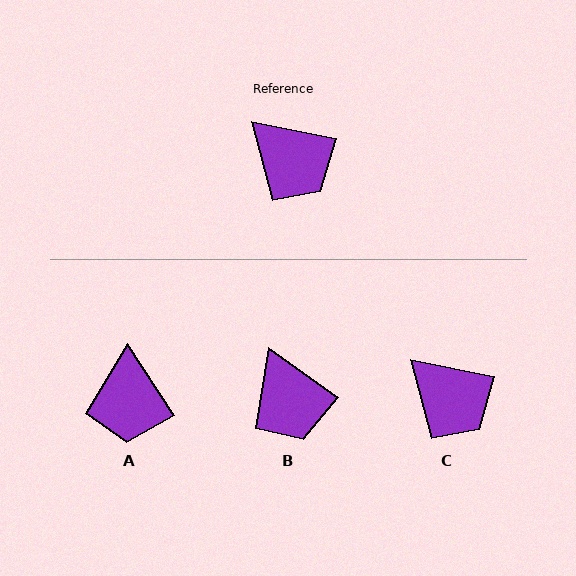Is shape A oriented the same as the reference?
No, it is off by about 45 degrees.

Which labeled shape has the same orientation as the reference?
C.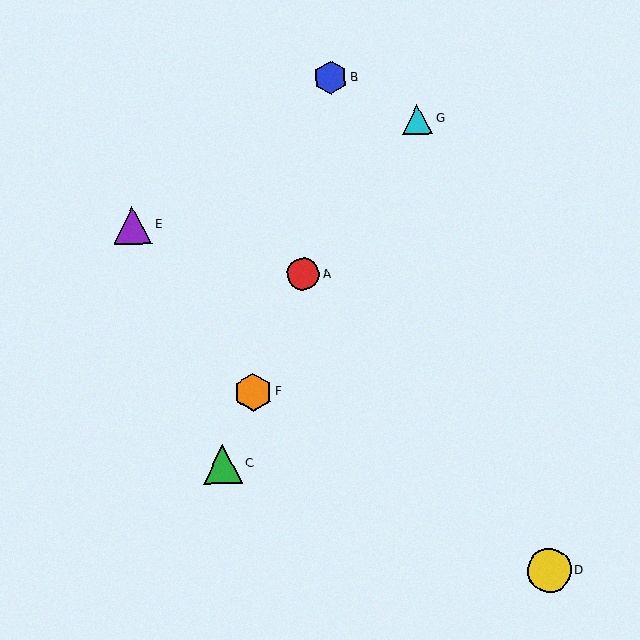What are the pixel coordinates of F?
Object F is at (253, 392).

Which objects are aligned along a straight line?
Objects A, C, F are aligned along a straight line.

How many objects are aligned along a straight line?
3 objects (A, C, F) are aligned along a straight line.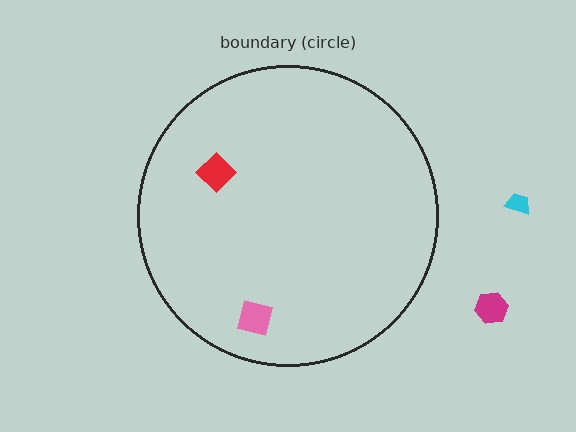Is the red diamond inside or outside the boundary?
Inside.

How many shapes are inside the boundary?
2 inside, 2 outside.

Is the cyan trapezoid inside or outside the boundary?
Outside.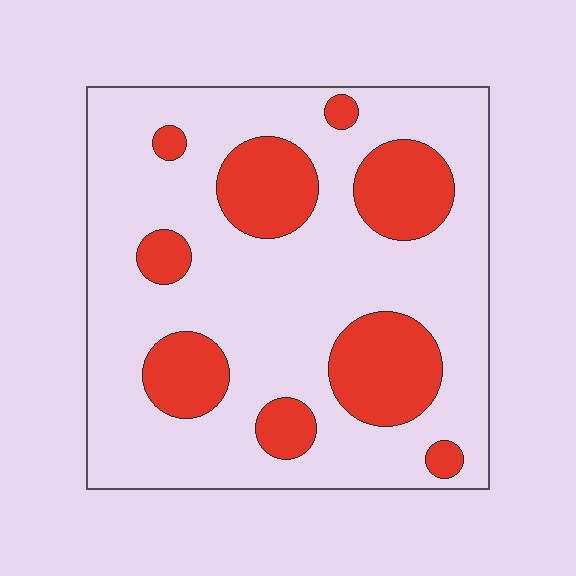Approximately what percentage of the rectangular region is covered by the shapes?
Approximately 25%.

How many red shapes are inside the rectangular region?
9.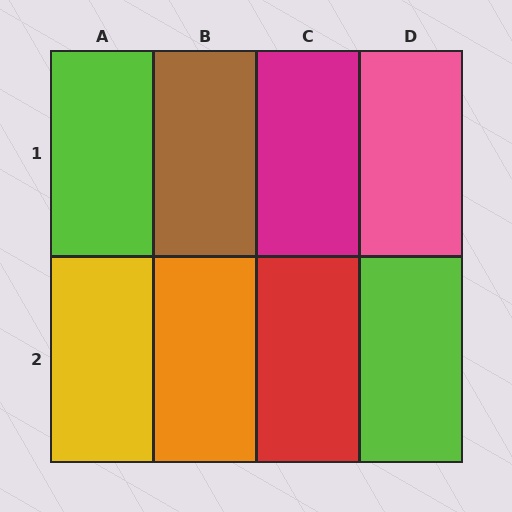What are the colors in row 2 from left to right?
Yellow, orange, red, lime.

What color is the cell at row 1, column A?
Lime.